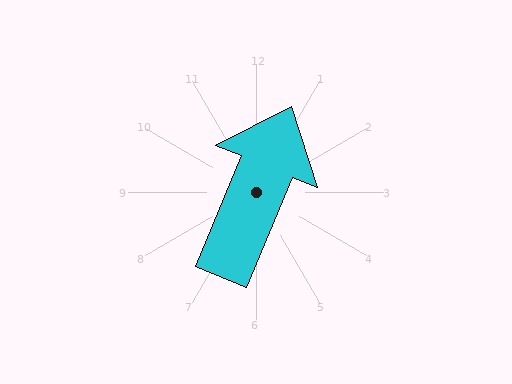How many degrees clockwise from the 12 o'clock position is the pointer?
Approximately 23 degrees.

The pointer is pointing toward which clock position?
Roughly 1 o'clock.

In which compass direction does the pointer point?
Northeast.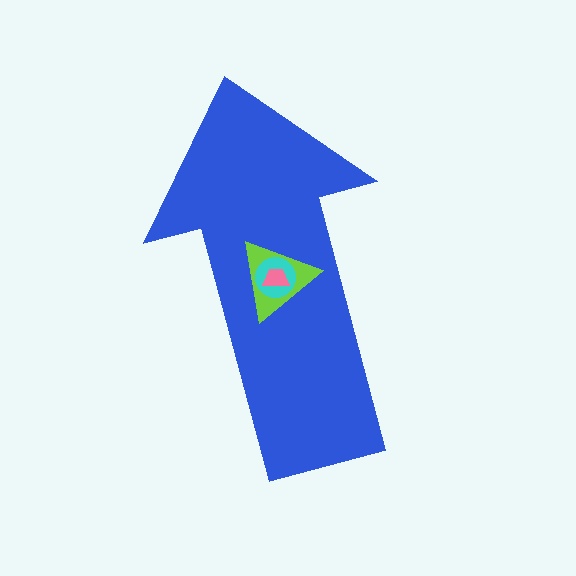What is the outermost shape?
The blue arrow.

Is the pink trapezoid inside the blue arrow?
Yes.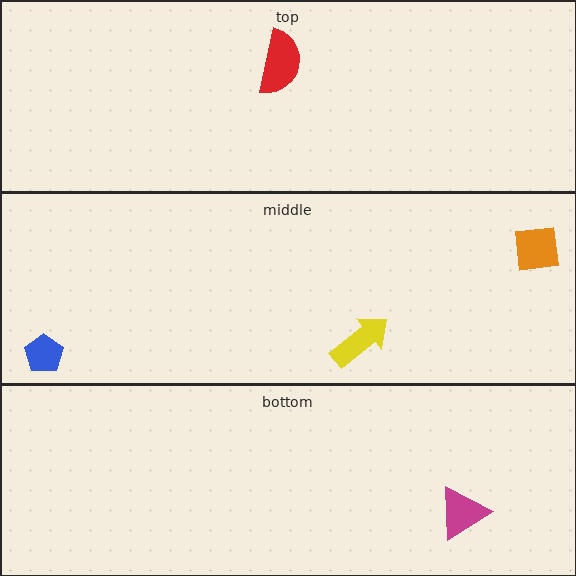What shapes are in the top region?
The red semicircle.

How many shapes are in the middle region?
3.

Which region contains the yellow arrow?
The middle region.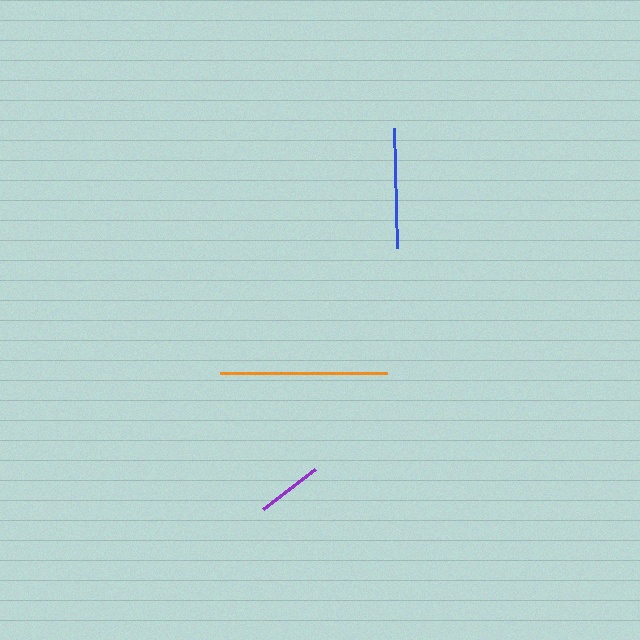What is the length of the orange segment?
The orange segment is approximately 167 pixels long.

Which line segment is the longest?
The orange line is the longest at approximately 167 pixels.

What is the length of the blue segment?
The blue segment is approximately 120 pixels long.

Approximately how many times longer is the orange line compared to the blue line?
The orange line is approximately 1.4 times the length of the blue line.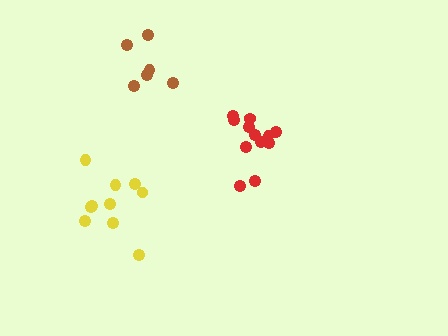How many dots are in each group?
Group 1: 12 dots, Group 2: 6 dots, Group 3: 10 dots (28 total).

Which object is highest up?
The brown cluster is topmost.